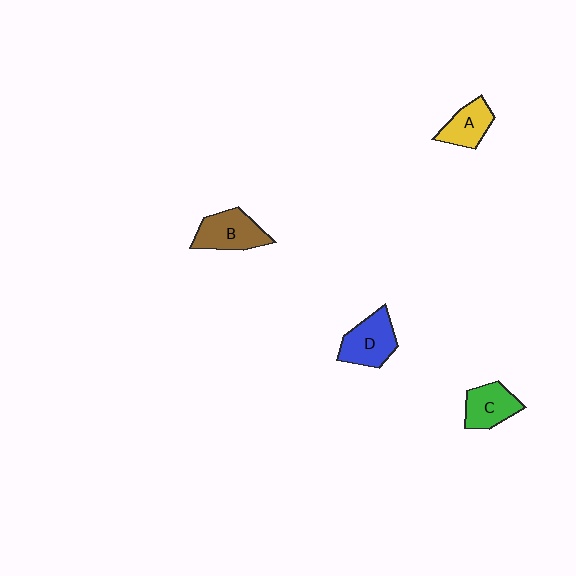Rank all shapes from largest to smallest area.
From largest to smallest: D (blue), B (brown), C (green), A (yellow).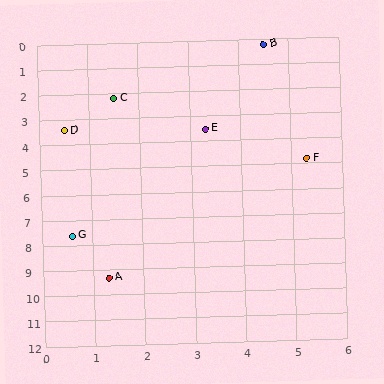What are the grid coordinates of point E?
Point E is at approximately (3.3, 3.5).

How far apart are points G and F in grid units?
Points G and F are about 5.5 grid units apart.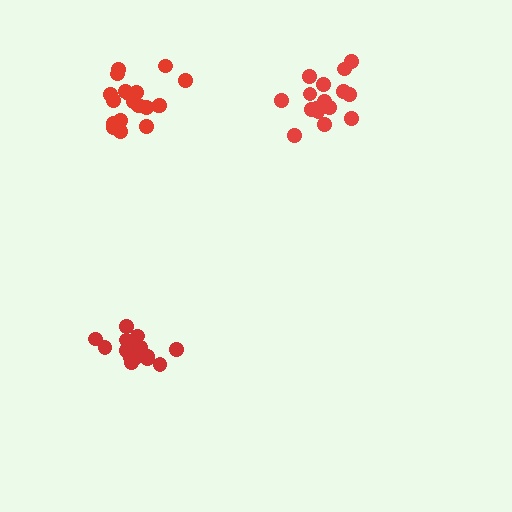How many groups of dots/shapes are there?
There are 3 groups.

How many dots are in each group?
Group 1: 19 dots, Group 2: 15 dots, Group 3: 17 dots (51 total).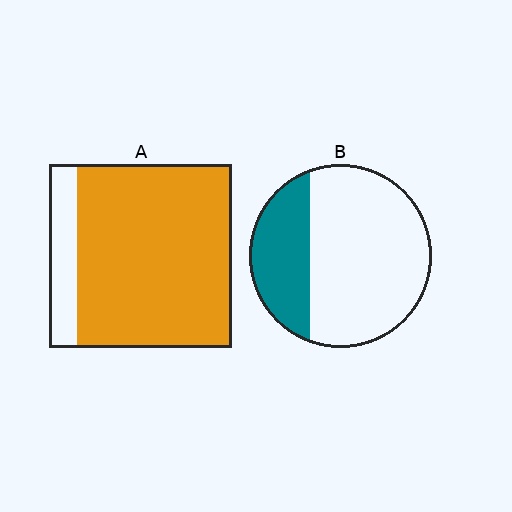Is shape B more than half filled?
No.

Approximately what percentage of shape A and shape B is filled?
A is approximately 85% and B is approximately 30%.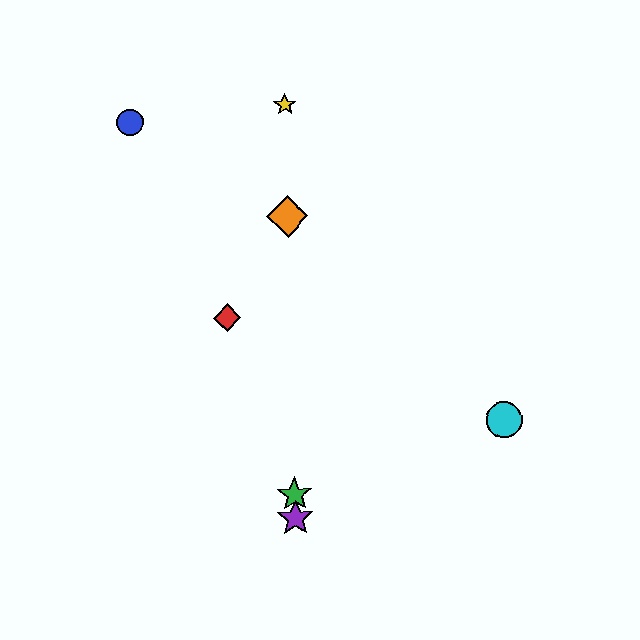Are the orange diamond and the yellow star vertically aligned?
Yes, both are at x≈288.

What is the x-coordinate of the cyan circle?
The cyan circle is at x≈504.